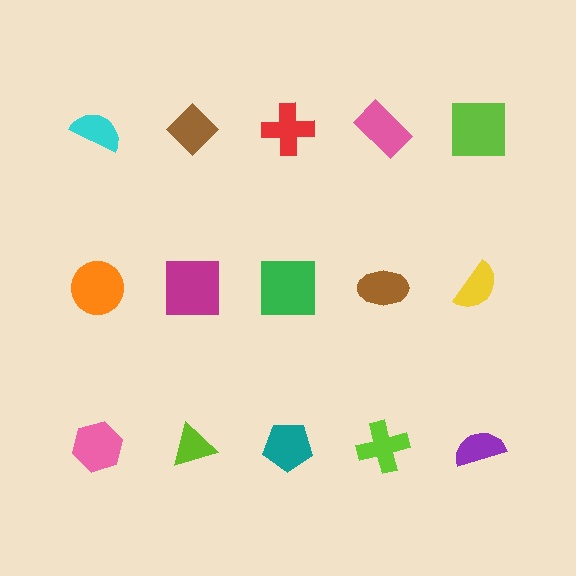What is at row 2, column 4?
A brown ellipse.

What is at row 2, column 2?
A magenta square.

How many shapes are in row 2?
5 shapes.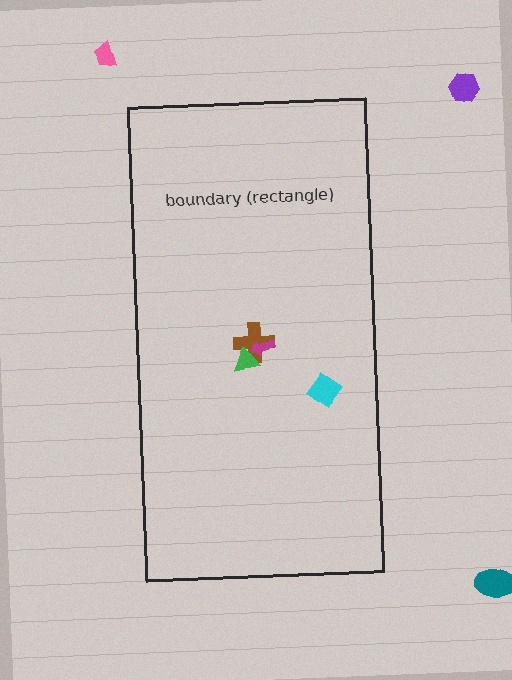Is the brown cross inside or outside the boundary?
Inside.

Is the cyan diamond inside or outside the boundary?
Inside.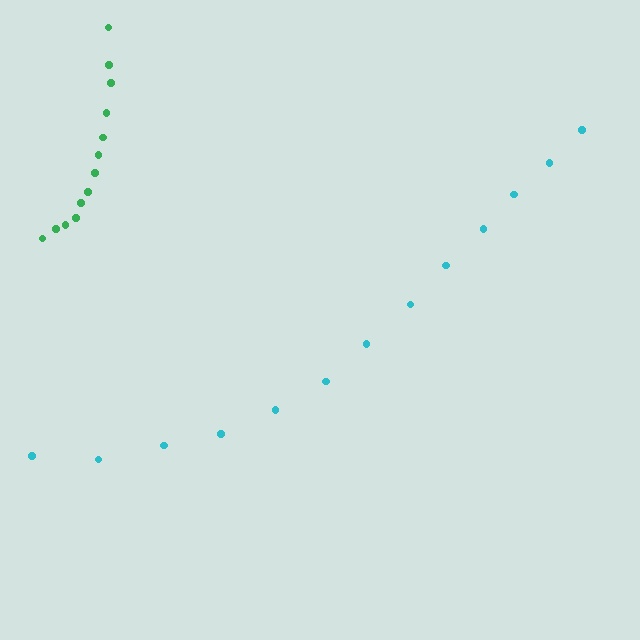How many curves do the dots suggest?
There are 2 distinct paths.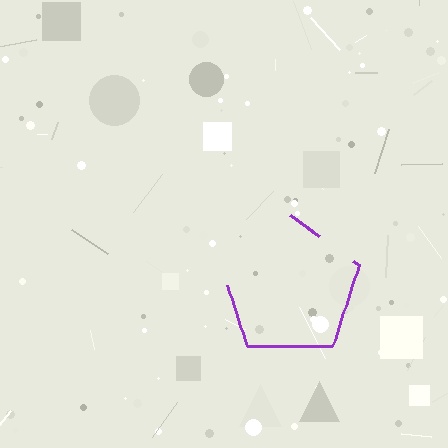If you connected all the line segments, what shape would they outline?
They would outline a pentagon.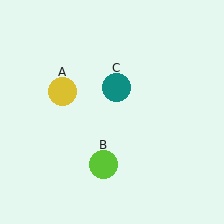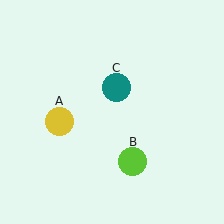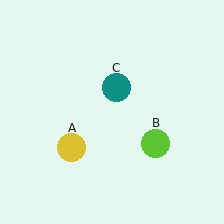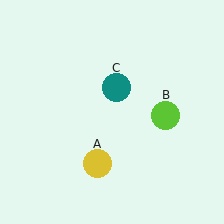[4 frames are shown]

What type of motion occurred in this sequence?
The yellow circle (object A), lime circle (object B) rotated counterclockwise around the center of the scene.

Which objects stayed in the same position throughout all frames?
Teal circle (object C) remained stationary.